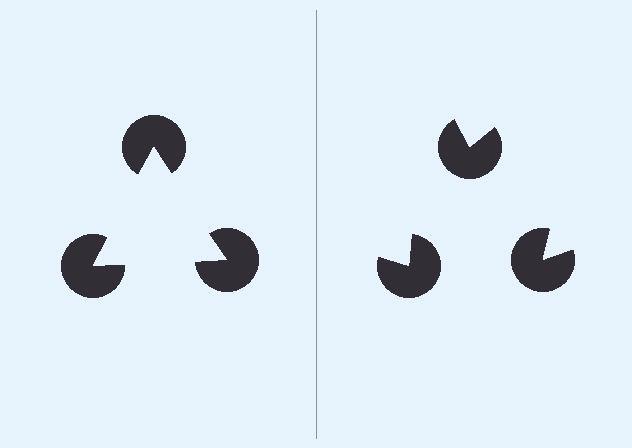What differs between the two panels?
The pac-man discs are positioned identically on both sides; only the wedge orientations differ. On the left they align to a triangle; on the right they are misaligned.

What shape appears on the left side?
An illusory triangle.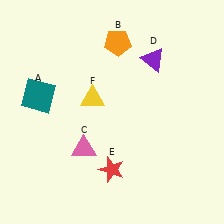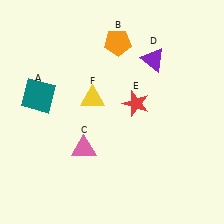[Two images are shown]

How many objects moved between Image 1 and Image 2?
1 object moved between the two images.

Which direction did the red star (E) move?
The red star (E) moved up.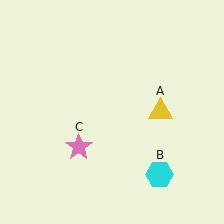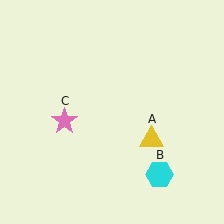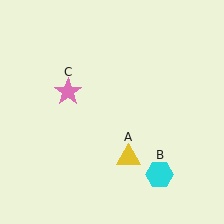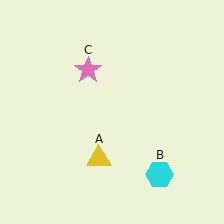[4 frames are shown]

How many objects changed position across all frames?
2 objects changed position: yellow triangle (object A), pink star (object C).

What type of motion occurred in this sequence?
The yellow triangle (object A), pink star (object C) rotated clockwise around the center of the scene.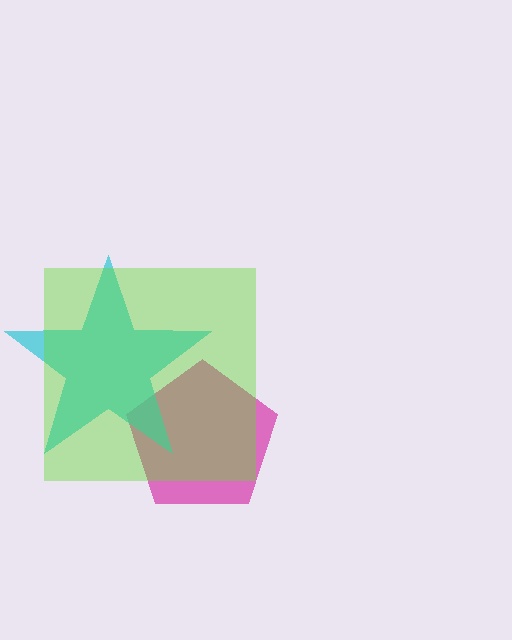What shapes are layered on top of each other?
The layered shapes are: a magenta pentagon, a cyan star, a lime square.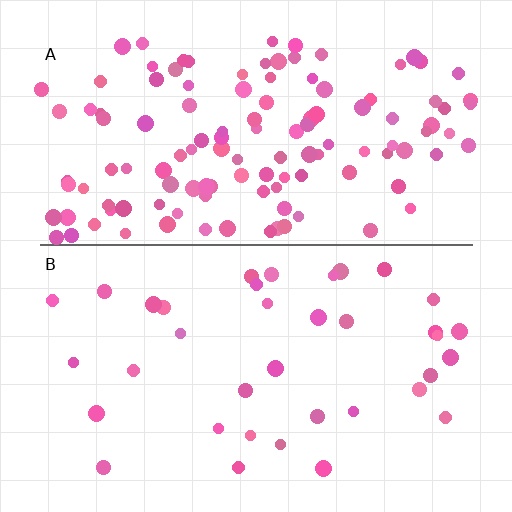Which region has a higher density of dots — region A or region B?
A (the top).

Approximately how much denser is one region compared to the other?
Approximately 3.3× — region A over region B.